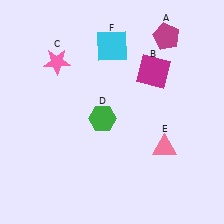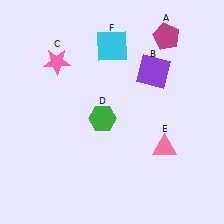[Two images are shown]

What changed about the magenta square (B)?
In Image 1, B is magenta. In Image 2, it changed to purple.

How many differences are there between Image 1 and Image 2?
There is 1 difference between the two images.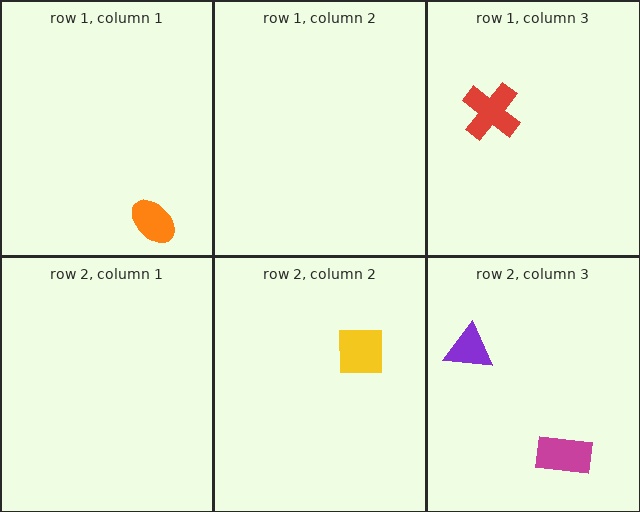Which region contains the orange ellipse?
The row 1, column 1 region.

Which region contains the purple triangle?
The row 2, column 3 region.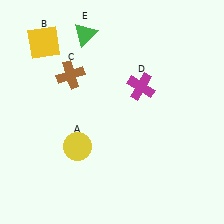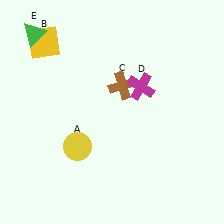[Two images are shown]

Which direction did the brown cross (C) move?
The brown cross (C) moved right.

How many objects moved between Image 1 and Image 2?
2 objects moved between the two images.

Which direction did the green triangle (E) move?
The green triangle (E) moved left.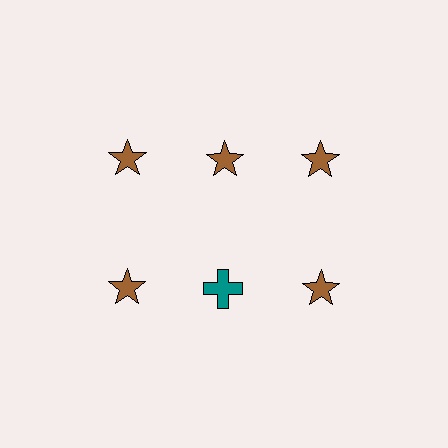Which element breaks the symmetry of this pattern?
The teal cross in the second row, second from left column breaks the symmetry. All other shapes are brown stars.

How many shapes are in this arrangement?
There are 6 shapes arranged in a grid pattern.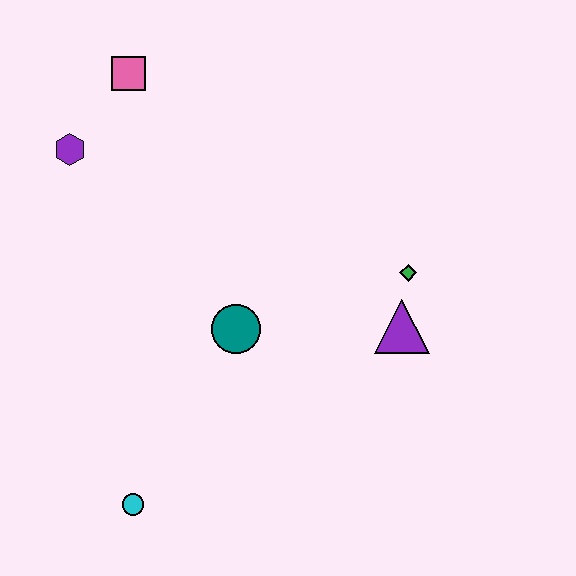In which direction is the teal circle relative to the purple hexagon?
The teal circle is below the purple hexagon.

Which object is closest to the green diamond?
The purple triangle is closest to the green diamond.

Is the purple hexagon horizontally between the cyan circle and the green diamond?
No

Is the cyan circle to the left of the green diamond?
Yes